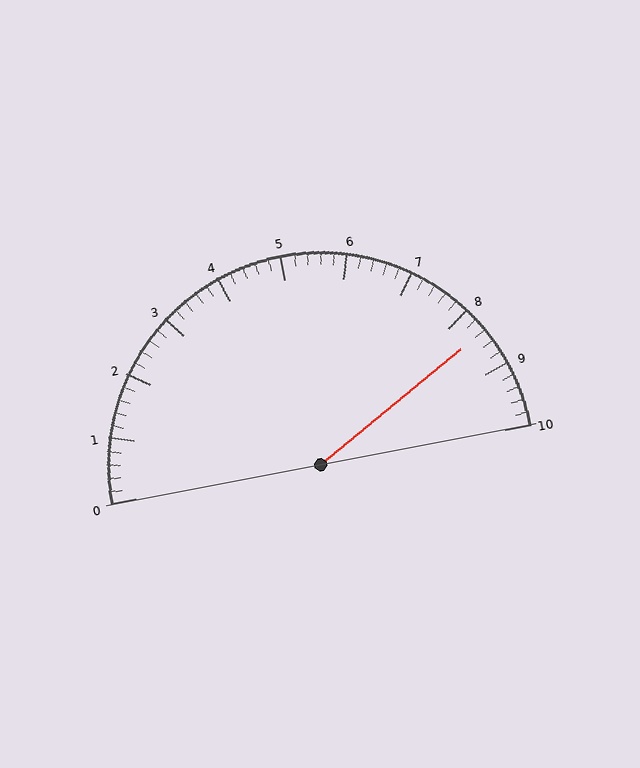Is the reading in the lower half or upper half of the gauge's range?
The reading is in the upper half of the range (0 to 10).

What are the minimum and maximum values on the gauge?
The gauge ranges from 0 to 10.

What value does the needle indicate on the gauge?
The needle indicates approximately 8.4.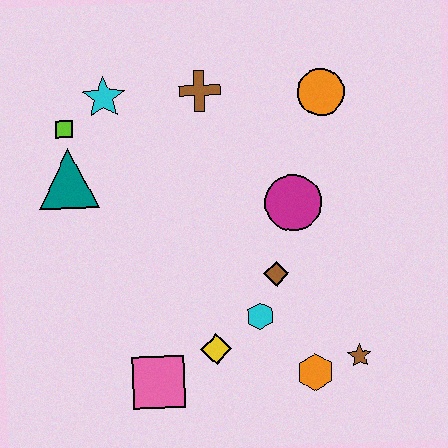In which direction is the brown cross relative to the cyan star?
The brown cross is to the right of the cyan star.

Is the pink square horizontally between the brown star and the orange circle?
No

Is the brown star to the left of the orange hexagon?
No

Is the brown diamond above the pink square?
Yes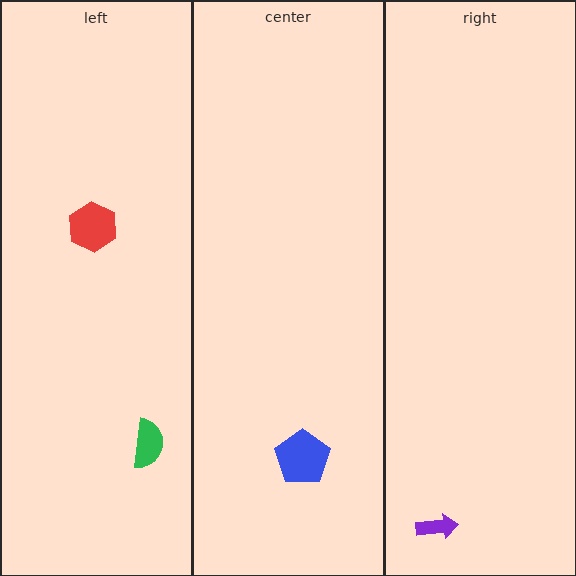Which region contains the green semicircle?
The left region.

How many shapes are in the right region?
1.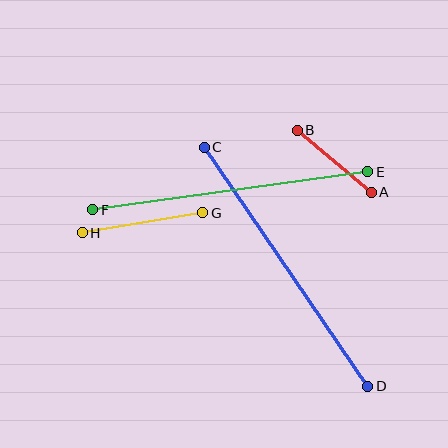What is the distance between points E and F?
The distance is approximately 278 pixels.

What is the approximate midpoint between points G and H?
The midpoint is at approximately (142, 223) pixels.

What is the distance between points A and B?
The distance is approximately 96 pixels.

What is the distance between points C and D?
The distance is approximately 290 pixels.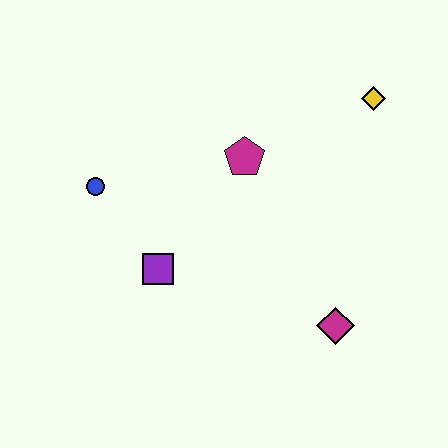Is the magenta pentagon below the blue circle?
No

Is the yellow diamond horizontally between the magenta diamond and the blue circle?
No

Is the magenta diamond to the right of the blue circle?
Yes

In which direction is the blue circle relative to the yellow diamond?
The blue circle is to the left of the yellow diamond.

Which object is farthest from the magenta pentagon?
The magenta diamond is farthest from the magenta pentagon.